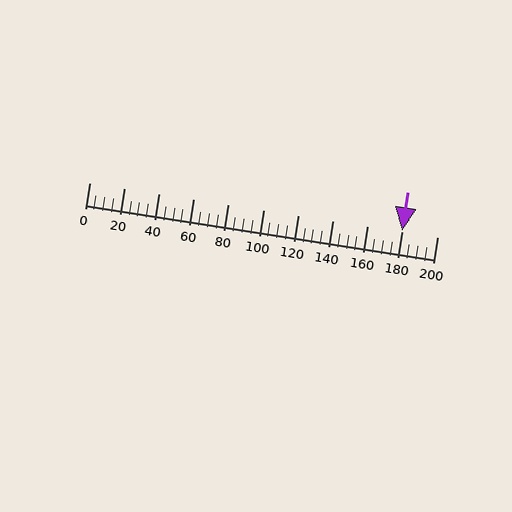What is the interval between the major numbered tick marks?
The major tick marks are spaced 20 units apart.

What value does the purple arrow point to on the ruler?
The purple arrow points to approximately 180.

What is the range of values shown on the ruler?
The ruler shows values from 0 to 200.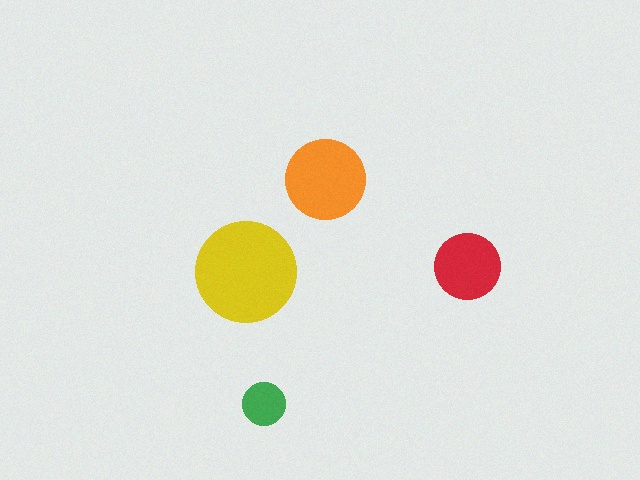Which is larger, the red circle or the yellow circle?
The yellow one.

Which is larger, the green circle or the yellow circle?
The yellow one.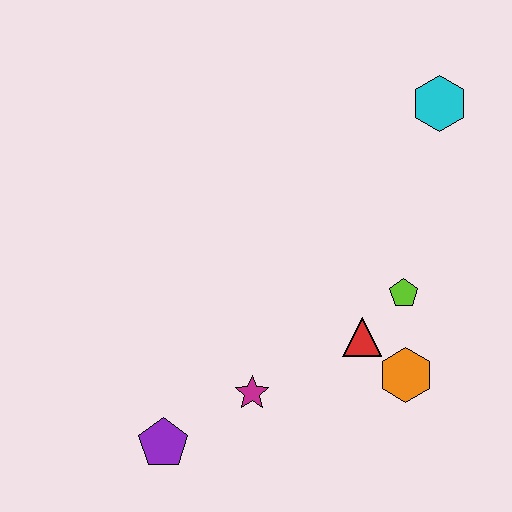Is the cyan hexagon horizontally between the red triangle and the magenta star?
No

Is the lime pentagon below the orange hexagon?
No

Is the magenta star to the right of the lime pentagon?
No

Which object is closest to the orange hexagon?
The red triangle is closest to the orange hexagon.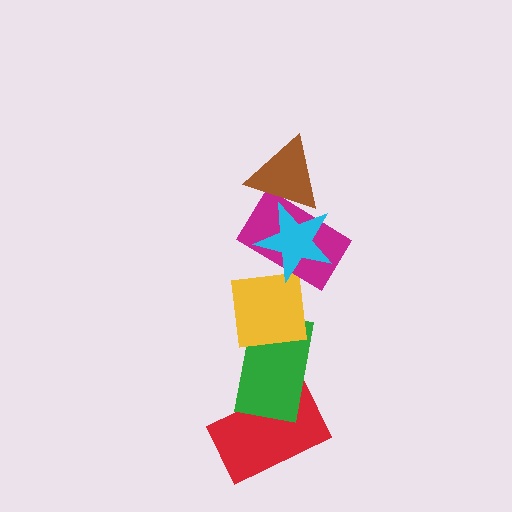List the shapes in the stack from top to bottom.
From top to bottom: the brown triangle, the cyan star, the magenta rectangle, the yellow square, the green rectangle, the red rectangle.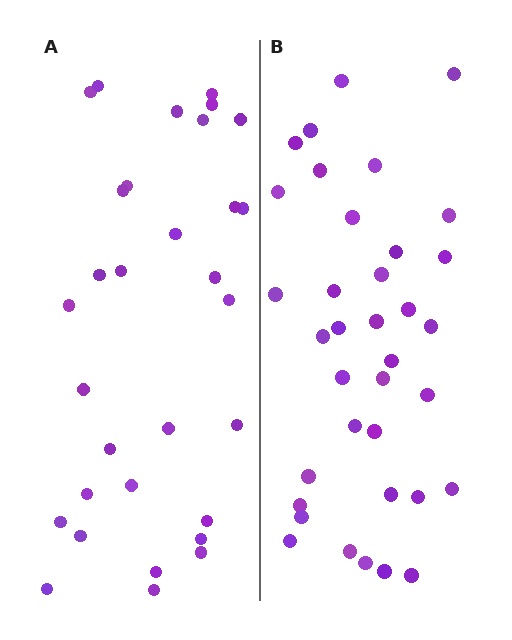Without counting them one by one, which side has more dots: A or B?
Region B (the right region) has more dots.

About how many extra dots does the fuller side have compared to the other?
Region B has about 5 more dots than region A.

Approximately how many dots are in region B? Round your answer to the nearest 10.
About 40 dots. (The exact count is 36, which rounds to 40.)